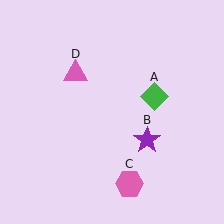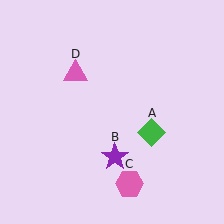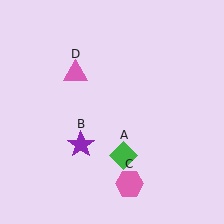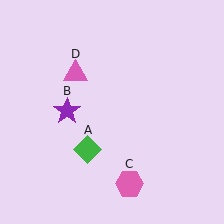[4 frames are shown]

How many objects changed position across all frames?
2 objects changed position: green diamond (object A), purple star (object B).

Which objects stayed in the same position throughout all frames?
Pink hexagon (object C) and pink triangle (object D) remained stationary.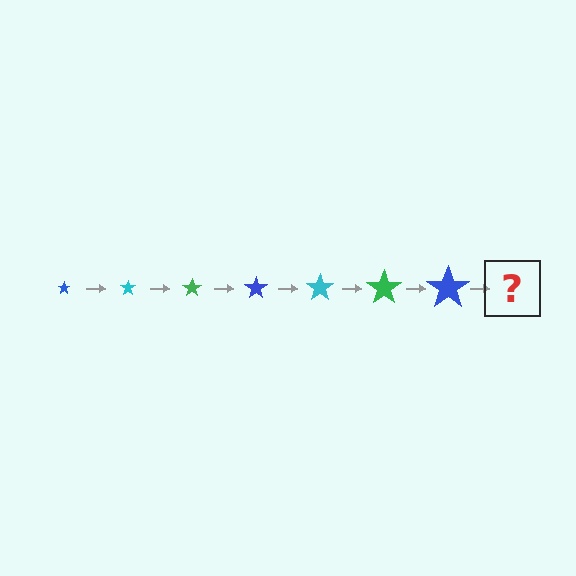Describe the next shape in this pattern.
It should be a cyan star, larger than the previous one.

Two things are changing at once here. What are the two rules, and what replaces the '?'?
The two rules are that the star grows larger each step and the color cycles through blue, cyan, and green. The '?' should be a cyan star, larger than the previous one.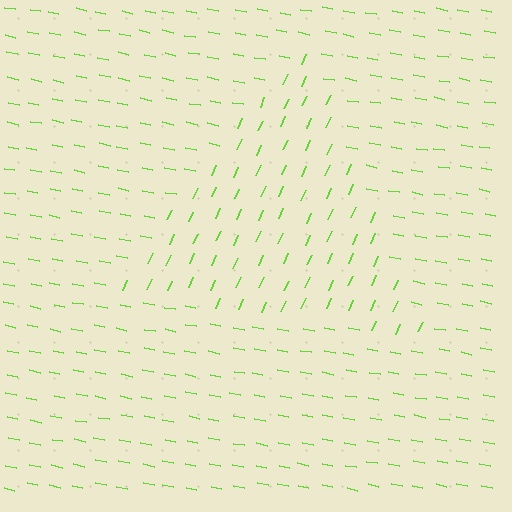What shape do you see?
I see a triangle.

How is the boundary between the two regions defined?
The boundary is defined purely by a change in line orientation (approximately 77 degrees difference). All lines are the same color and thickness.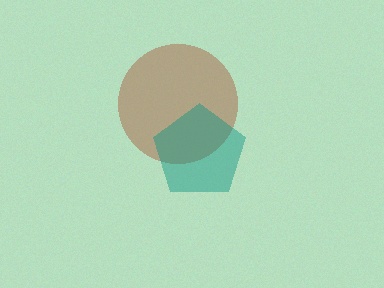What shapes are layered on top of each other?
The layered shapes are: a brown circle, a teal pentagon.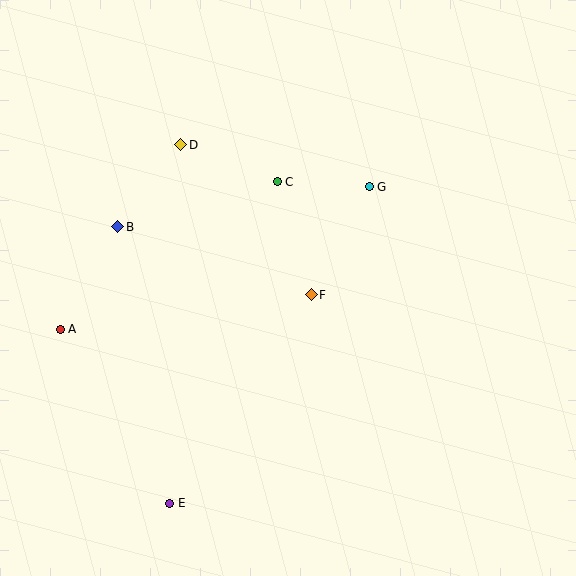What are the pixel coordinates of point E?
Point E is at (170, 503).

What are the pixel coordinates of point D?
Point D is at (181, 145).